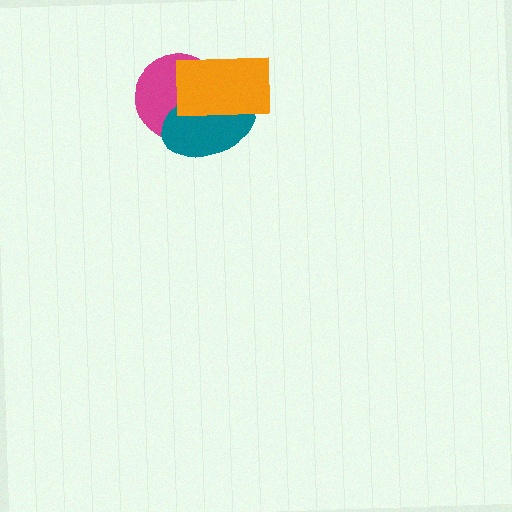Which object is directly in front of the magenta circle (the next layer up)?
The teal ellipse is directly in front of the magenta circle.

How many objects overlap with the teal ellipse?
2 objects overlap with the teal ellipse.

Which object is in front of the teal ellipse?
The orange rectangle is in front of the teal ellipse.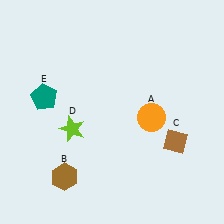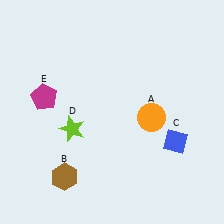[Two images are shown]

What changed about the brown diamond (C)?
In Image 1, C is brown. In Image 2, it changed to blue.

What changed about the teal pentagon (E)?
In Image 1, E is teal. In Image 2, it changed to magenta.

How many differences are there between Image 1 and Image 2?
There are 2 differences between the two images.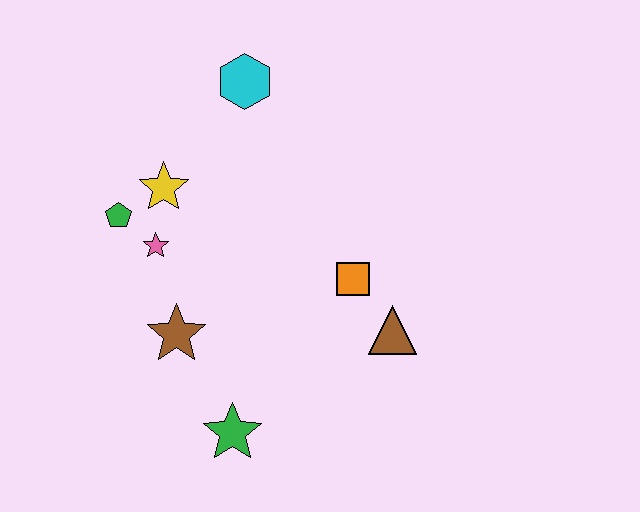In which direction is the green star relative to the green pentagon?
The green star is below the green pentagon.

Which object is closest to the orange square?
The brown triangle is closest to the orange square.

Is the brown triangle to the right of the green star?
Yes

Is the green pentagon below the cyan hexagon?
Yes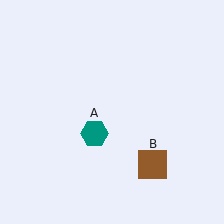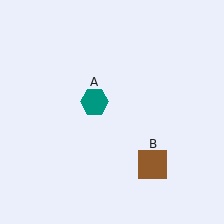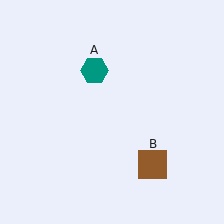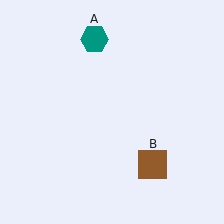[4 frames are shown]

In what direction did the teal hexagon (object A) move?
The teal hexagon (object A) moved up.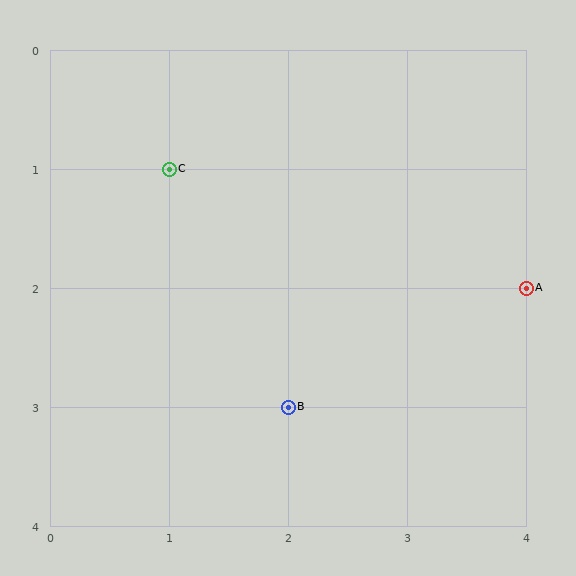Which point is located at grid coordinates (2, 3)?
Point B is at (2, 3).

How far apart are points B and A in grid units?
Points B and A are 2 columns and 1 row apart (about 2.2 grid units diagonally).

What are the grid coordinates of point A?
Point A is at grid coordinates (4, 2).